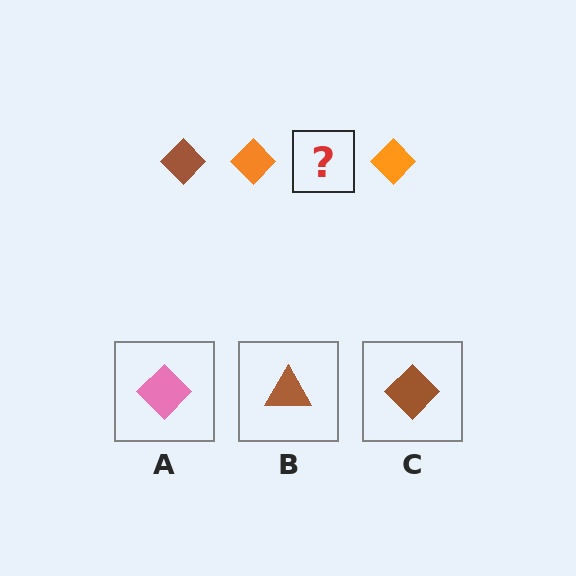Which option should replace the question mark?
Option C.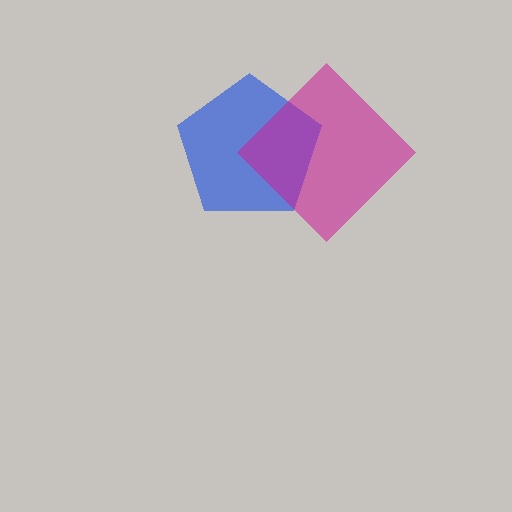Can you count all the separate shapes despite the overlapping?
Yes, there are 2 separate shapes.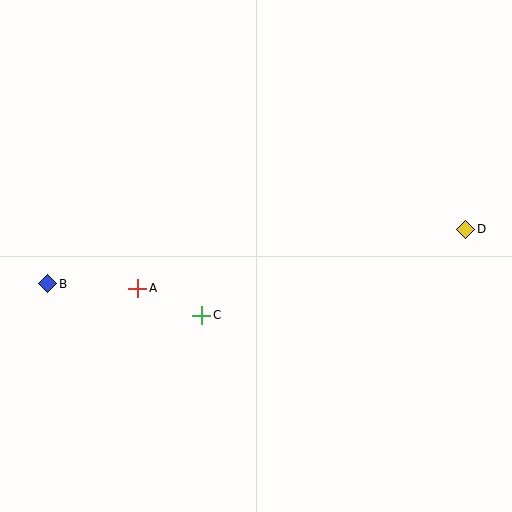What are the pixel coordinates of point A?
Point A is at (138, 288).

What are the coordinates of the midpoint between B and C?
The midpoint between B and C is at (125, 299).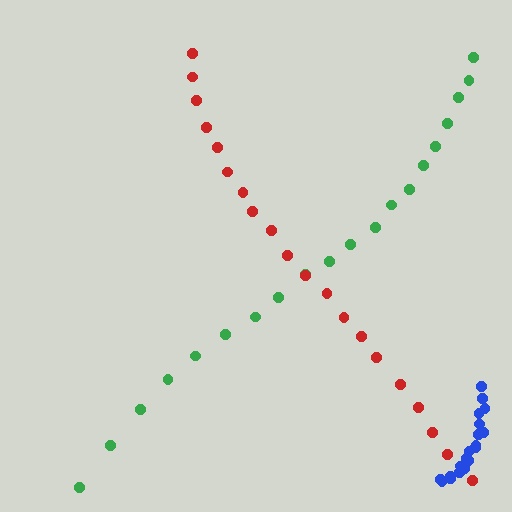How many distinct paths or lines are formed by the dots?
There are 3 distinct paths.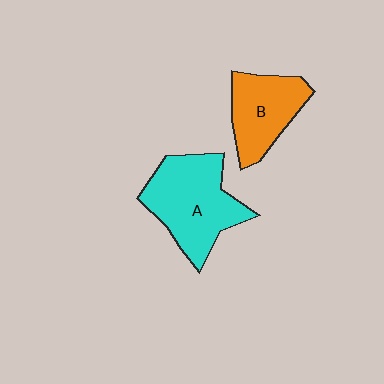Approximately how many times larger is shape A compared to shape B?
Approximately 1.4 times.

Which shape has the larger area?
Shape A (cyan).